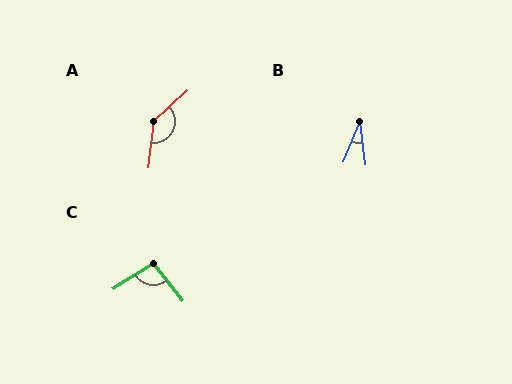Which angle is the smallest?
B, at approximately 28 degrees.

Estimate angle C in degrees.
Approximately 96 degrees.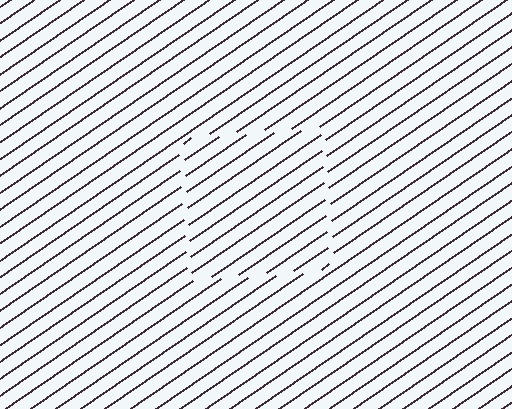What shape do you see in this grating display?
An illusory square. The interior of the shape contains the same grating, shifted by half a period — the contour is defined by the phase discontinuity where line-ends from the inner and outer gratings abut.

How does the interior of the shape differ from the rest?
The interior of the shape contains the same grating, shifted by half a period — the contour is defined by the phase discontinuity where line-ends from the inner and outer gratings abut.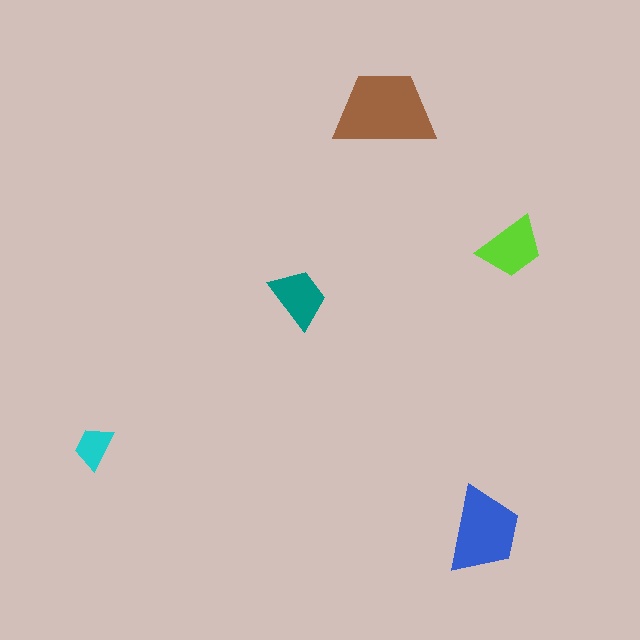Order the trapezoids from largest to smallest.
the brown one, the blue one, the lime one, the teal one, the cyan one.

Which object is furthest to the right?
The lime trapezoid is rightmost.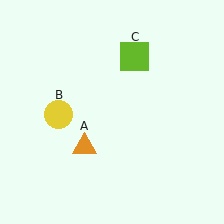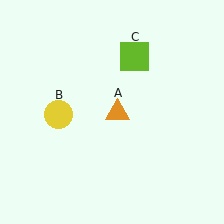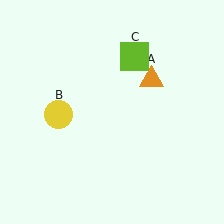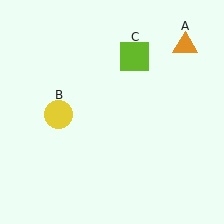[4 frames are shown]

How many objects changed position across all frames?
1 object changed position: orange triangle (object A).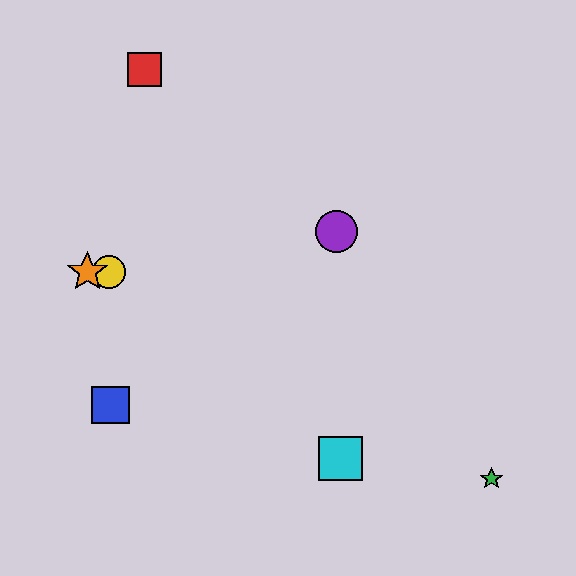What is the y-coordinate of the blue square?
The blue square is at y≈405.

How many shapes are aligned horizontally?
2 shapes (the yellow circle, the orange star) are aligned horizontally.